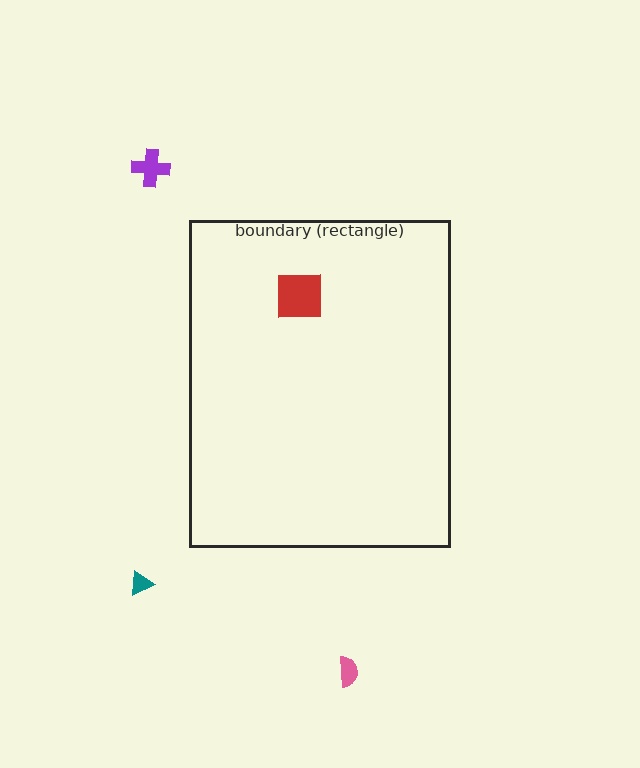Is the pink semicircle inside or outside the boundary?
Outside.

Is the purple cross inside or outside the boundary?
Outside.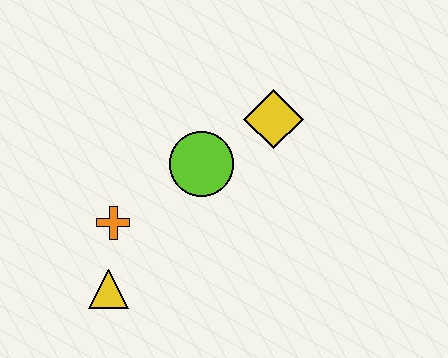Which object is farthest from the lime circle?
The yellow triangle is farthest from the lime circle.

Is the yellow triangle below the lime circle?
Yes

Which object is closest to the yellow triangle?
The orange cross is closest to the yellow triangle.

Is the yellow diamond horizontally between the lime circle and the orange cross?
No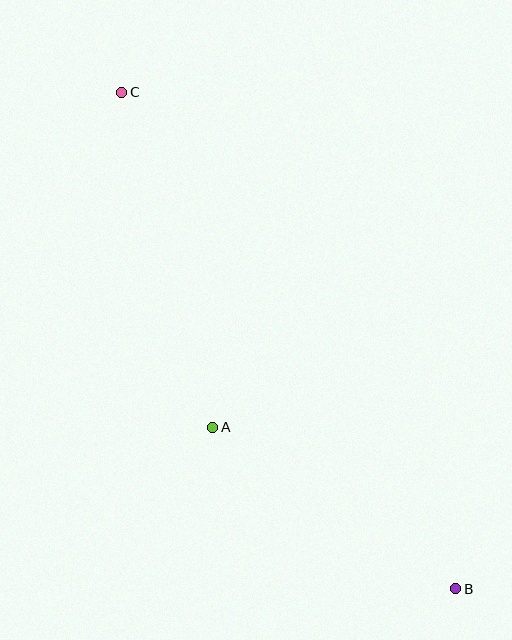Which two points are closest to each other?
Points A and B are closest to each other.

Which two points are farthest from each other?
Points B and C are farthest from each other.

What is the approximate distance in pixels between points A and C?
The distance between A and C is approximately 347 pixels.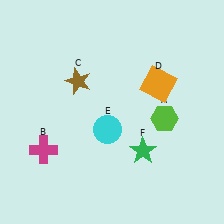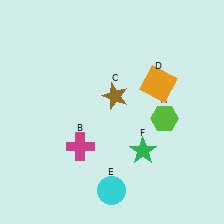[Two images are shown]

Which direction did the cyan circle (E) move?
The cyan circle (E) moved down.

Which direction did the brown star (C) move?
The brown star (C) moved right.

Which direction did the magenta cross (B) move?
The magenta cross (B) moved right.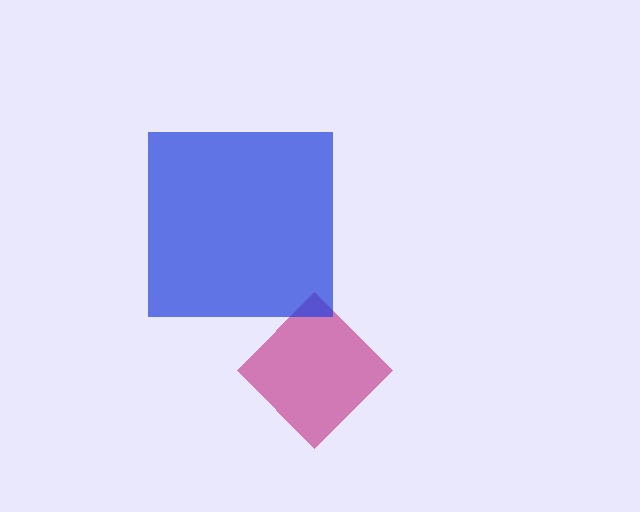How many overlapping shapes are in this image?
There are 2 overlapping shapes in the image.